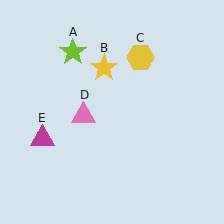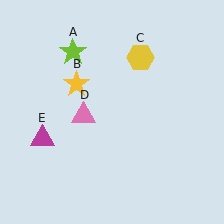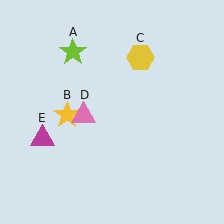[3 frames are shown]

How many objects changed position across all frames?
1 object changed position: yellow star (object B).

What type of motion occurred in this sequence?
The yellow star (object B) rotated counterclockwise around the center of the scene.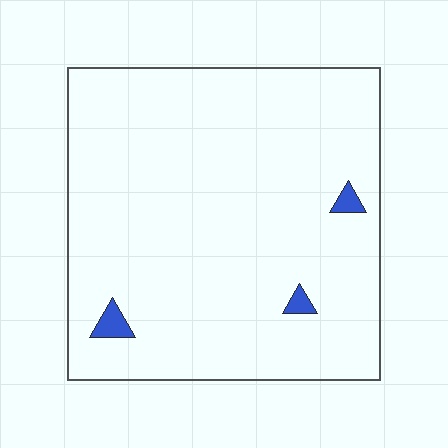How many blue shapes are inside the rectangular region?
3.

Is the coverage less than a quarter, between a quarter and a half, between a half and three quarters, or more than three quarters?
Less than a quarter.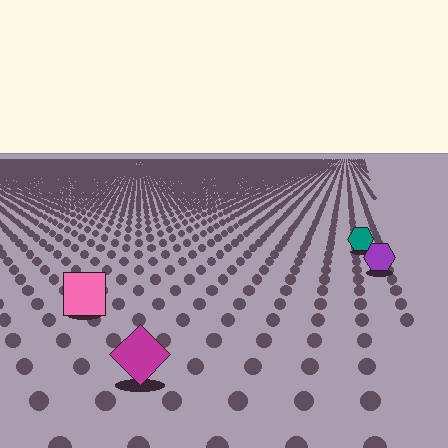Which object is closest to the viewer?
The magenta diamond is closest. The texture marks near it are larger and more spread out.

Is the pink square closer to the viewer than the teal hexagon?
Yes. The pink square is closer — you can tell from the texture gradient: the ground texture is coarser near it.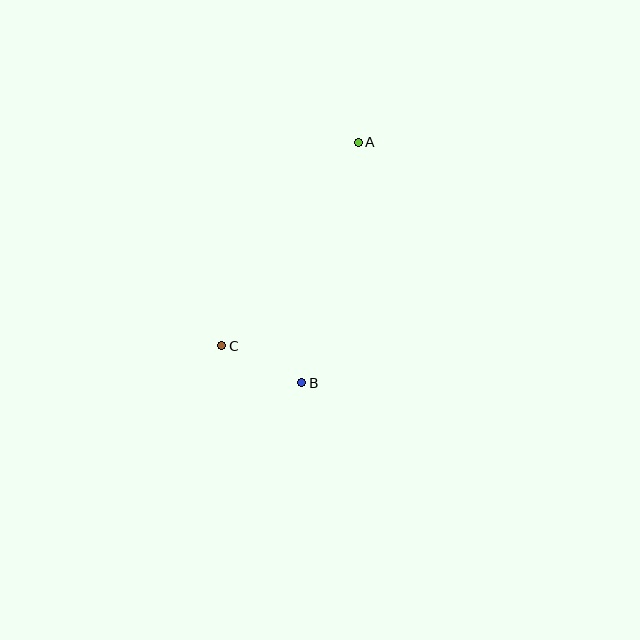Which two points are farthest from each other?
Points A and B are farthest from each other.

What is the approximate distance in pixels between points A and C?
The distance between A and C is approximately 245 pixels.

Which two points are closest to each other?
Points B and C are closest to each other.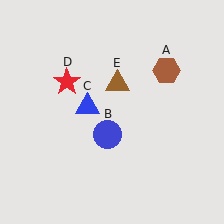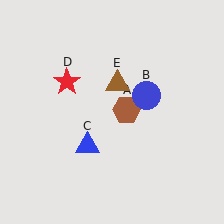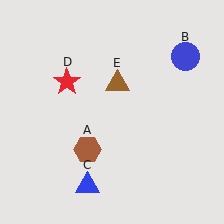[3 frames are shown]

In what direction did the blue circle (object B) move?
The blue circle (object B) moved up and to the right.